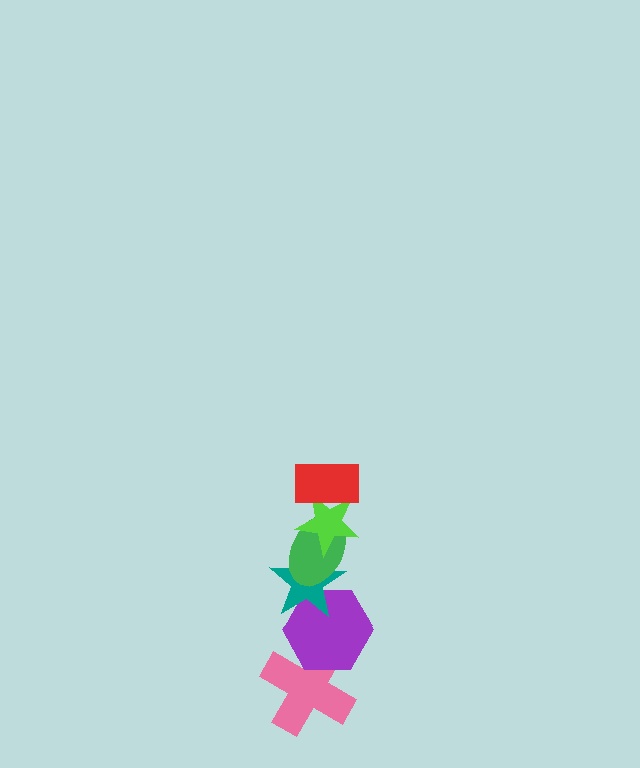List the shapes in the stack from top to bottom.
From top to bottom: the red rectangle, the lime star, the green ellipse, the teal star, the purple hexagon, the pink cross.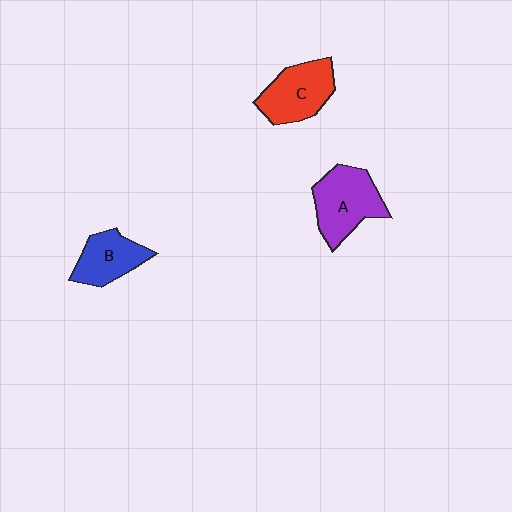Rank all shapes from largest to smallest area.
From largest to smallest: A (purple), C (red), B (blue).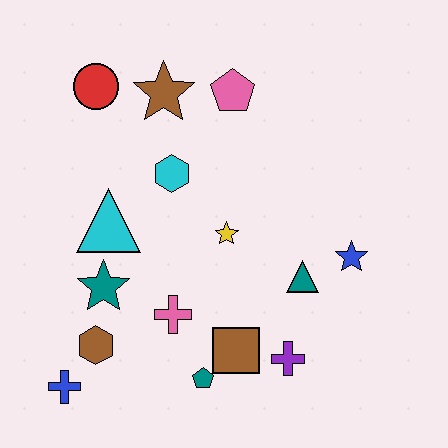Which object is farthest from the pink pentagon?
The blue cross is farthest from the pink pentagon.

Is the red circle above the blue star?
Yes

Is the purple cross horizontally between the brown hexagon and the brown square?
No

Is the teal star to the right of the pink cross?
No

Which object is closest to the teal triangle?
The blue star is closest to the teal triangle.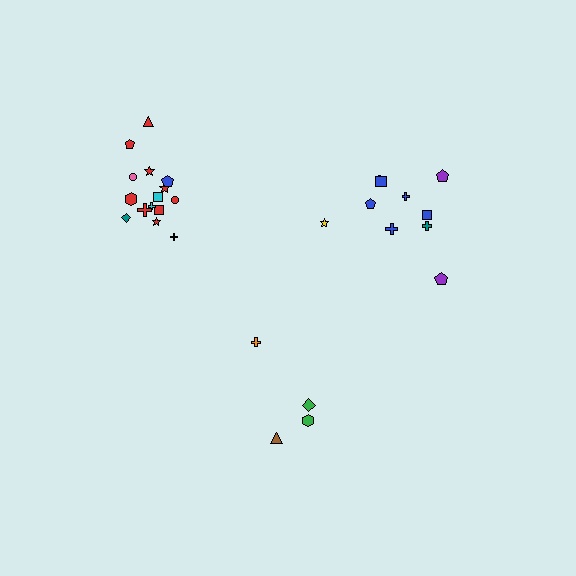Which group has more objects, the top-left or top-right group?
The top-left group.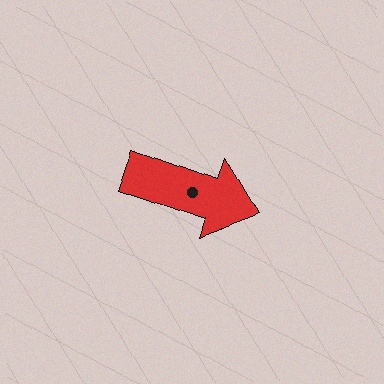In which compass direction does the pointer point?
East.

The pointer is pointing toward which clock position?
Roughly 4 o'clock.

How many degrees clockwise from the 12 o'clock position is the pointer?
Approximately 109 degrees.